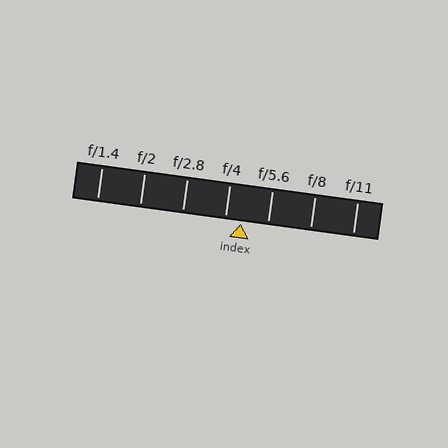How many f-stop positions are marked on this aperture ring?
There are 7 f-stop positions marked.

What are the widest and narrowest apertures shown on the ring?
The widest aperture shown is f/1.4 and the narrowest is f/11.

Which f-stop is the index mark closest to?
The index mark is closest to f/4.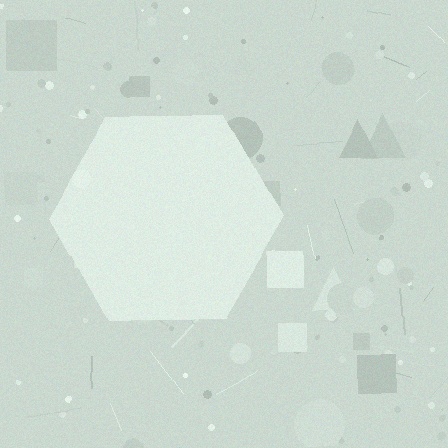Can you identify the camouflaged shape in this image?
The camouflaged shape is a hexagon.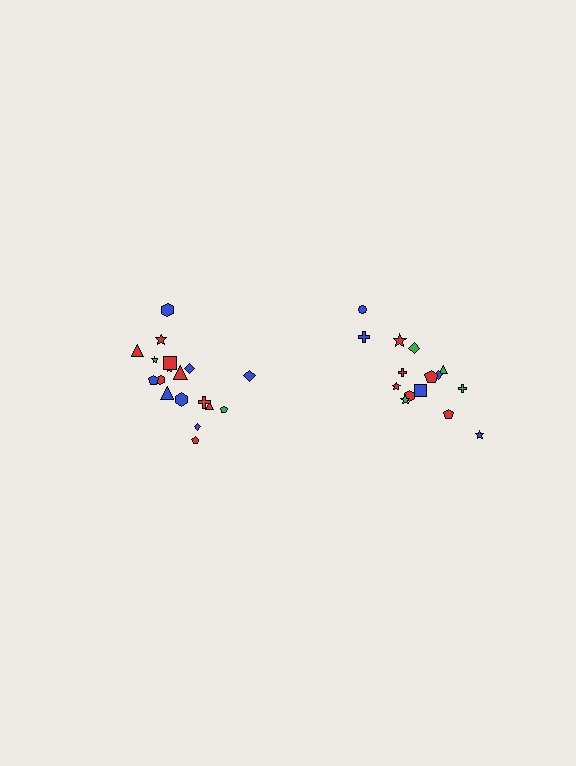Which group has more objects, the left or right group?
The left group.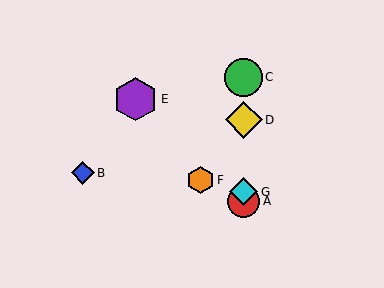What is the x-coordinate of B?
Object B is at x≈83.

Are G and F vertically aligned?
No, G is at x≈244 and F is at x≈200.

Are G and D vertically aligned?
Yes, both are at x≈244.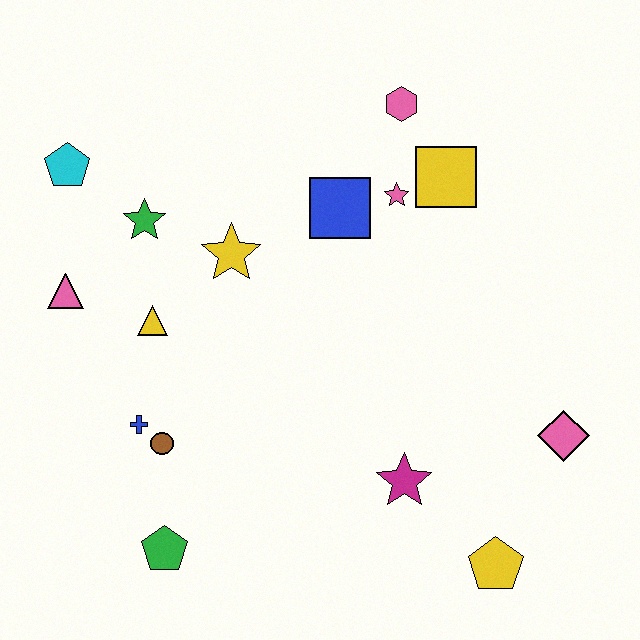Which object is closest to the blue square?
The pink star is closest to the blue square.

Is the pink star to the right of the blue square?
Yes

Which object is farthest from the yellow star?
The yellow pentagon is farthest from the yellow star.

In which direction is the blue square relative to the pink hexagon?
The blue square is below the pink hexagon.